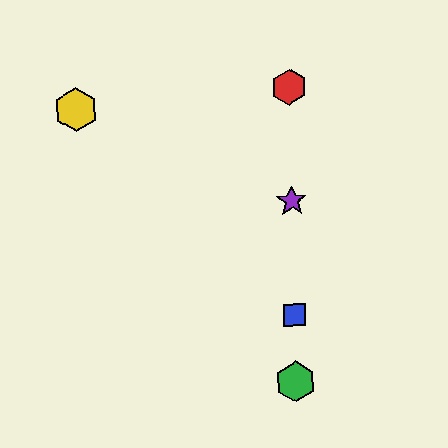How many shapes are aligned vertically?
4 shapes (the red hexagon, the blue square, the green hexagon, the purple star) are aligned vertically.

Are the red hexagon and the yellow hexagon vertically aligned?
No, the red hexagon is at x≈289 and the yellow hexagon is at x≈76.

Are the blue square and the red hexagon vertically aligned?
Yes, both are at x≈294.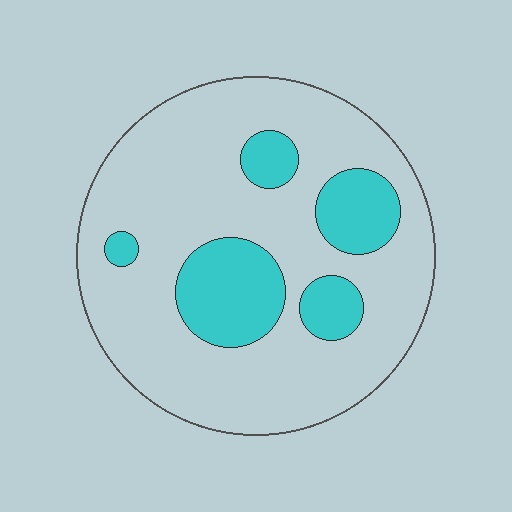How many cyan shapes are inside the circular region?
5.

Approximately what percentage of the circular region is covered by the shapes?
Approximately 20%.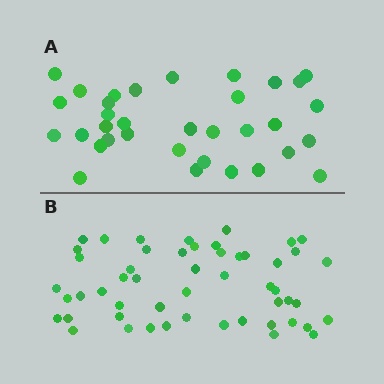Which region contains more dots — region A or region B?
Region B (the bottom region) has more dots.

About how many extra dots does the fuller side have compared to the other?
Region B has approximately 20 more dots than region A.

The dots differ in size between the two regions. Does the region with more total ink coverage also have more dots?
No. Region A has more total ink coverage because its dots are larger, but region B actually contains more individual dots. Total area can be misleading — the number of items is what matters here.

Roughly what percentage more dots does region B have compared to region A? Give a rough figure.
About 55% more.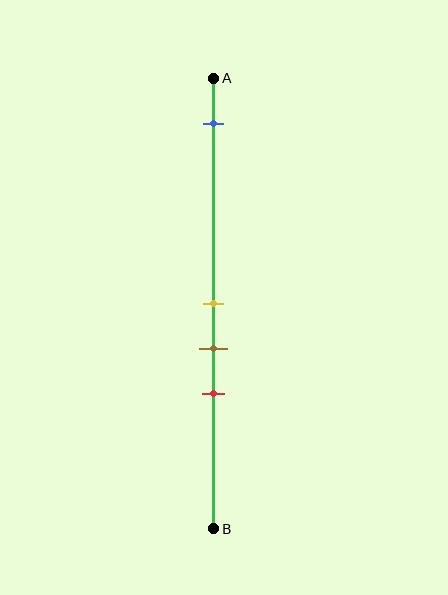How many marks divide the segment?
There are 4 marks dividing the segment.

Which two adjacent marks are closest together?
The yellow and brown marks are the closest adjacent pair.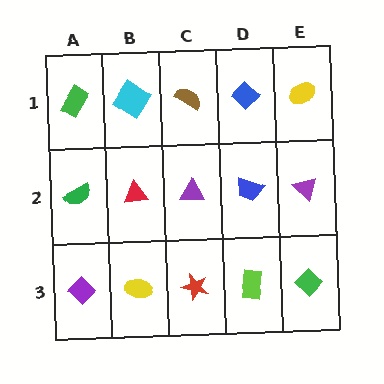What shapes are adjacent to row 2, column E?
A yellow ellipse (row 1, column E), a green diamond (row 3, column E), a blue trapezoid (row 2, column D).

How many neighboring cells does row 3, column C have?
3.